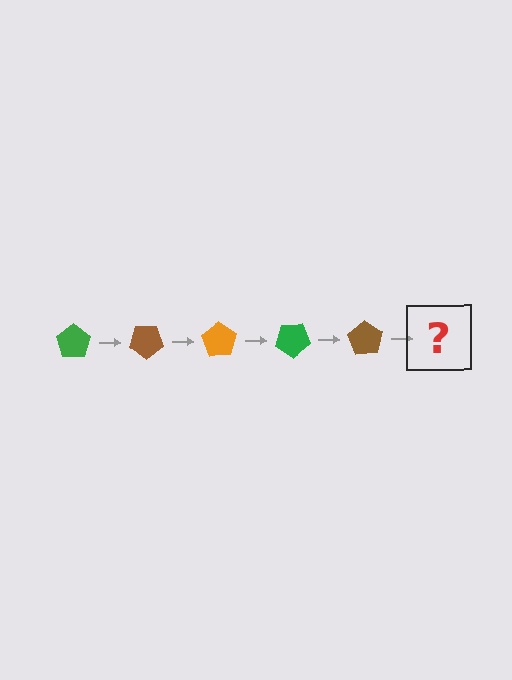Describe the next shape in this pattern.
It should be an orange pentagon, rotated 175 degrees from the start.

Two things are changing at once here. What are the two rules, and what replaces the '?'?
The two rules are that it rotates 35 degrees each step and the color cycles through green, brown, and orange. The '?' should be an orange pentagon, rotated 175 degrees from the start.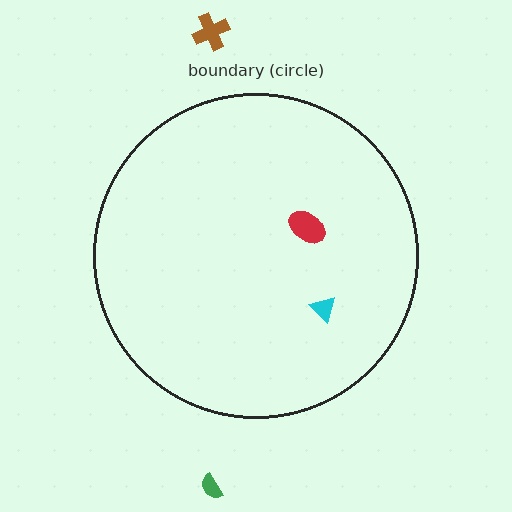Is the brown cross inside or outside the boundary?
Outside.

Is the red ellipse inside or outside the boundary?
Inside.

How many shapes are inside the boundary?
2 inside, 2 outside.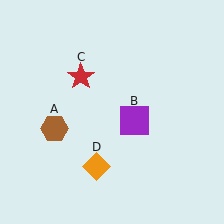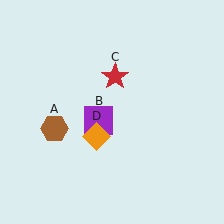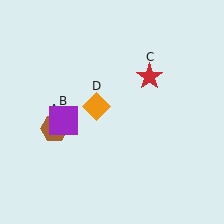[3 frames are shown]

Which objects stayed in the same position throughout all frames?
Brown hexagon (object A) remained stationary.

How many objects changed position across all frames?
3 objects changed position: purple square (object B), red star (object C), orange diamond (object D).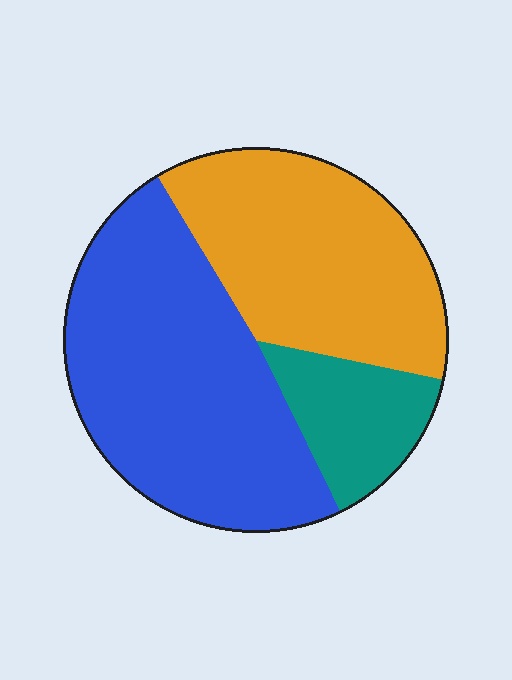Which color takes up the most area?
Blue, at roughly 50%.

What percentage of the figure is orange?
Orange takes up about three eighths (3/8) of the figure.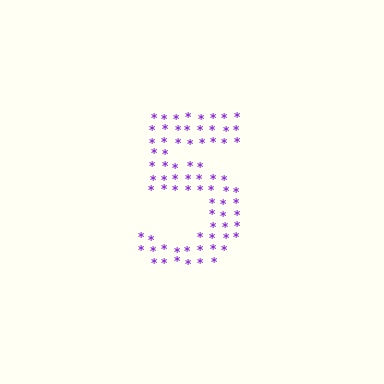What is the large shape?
The large shape is the digit 5.